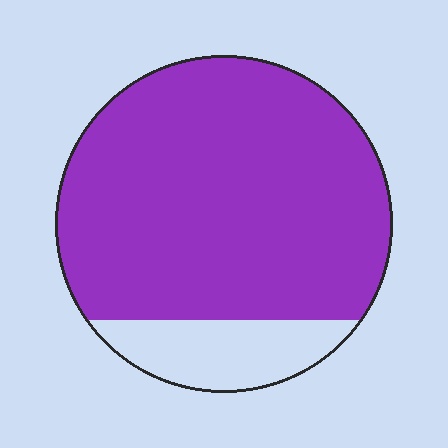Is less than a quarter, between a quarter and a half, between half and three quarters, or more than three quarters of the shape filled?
More than three quarters.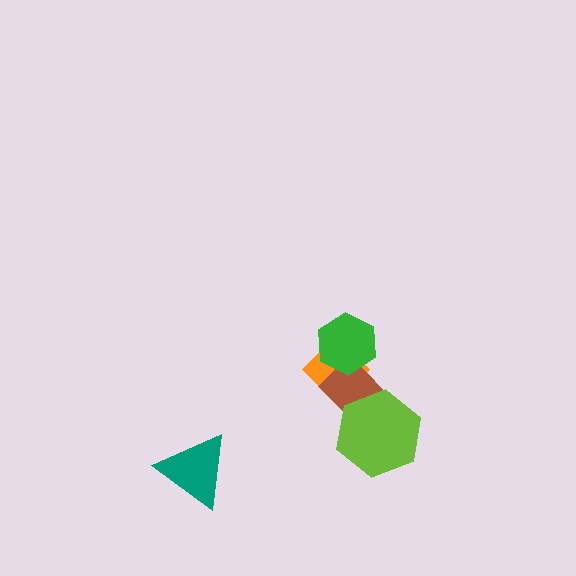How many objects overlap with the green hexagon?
2 objects overlap with the green hexagon.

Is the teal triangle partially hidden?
No, no other shape covers it.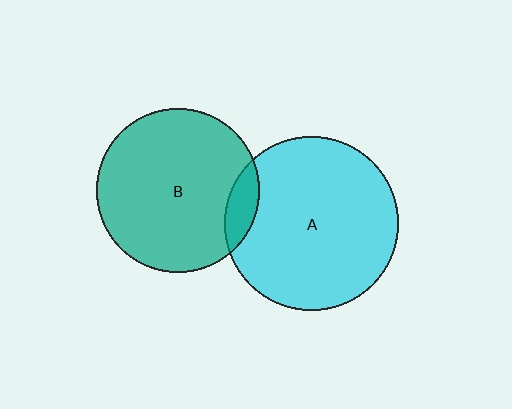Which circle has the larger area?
Circle A (cyan).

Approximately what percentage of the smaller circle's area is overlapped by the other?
Approximately 10%.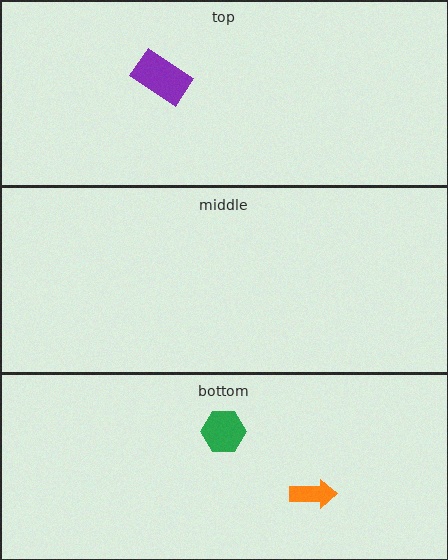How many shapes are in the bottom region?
2.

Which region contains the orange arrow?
The bottom region.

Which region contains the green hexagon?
The bottom region.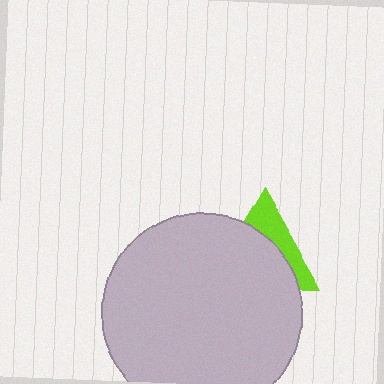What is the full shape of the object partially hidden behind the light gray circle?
The partially hidden object is a lime triangle.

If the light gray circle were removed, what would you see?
You would see the complete lime triangle.